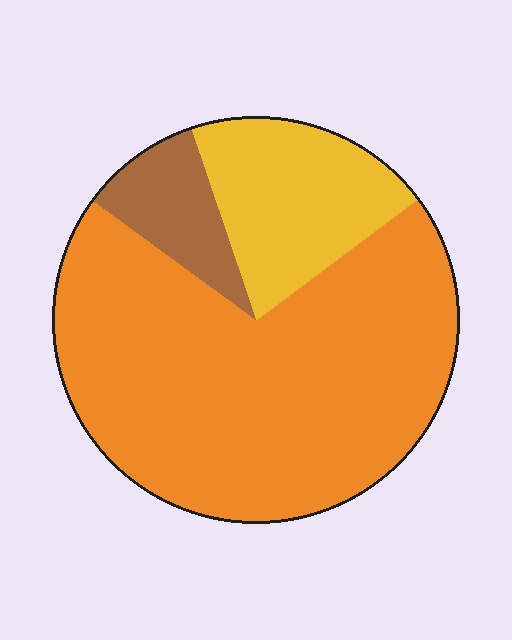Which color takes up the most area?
Orange, at roughly 70%.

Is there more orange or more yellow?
Orange.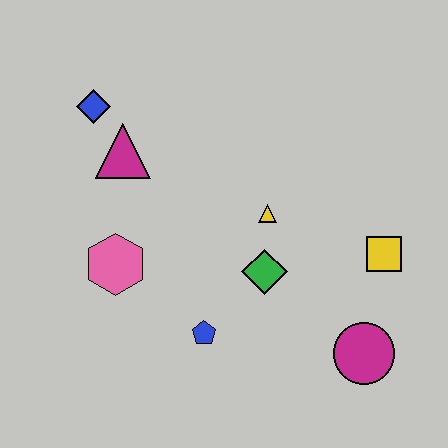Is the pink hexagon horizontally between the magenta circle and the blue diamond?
Yes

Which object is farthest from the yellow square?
The blue diamond is farthest from the yellow square.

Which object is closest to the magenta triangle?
The blue diamond is closest to the magenta triangle.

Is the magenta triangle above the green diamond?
Yes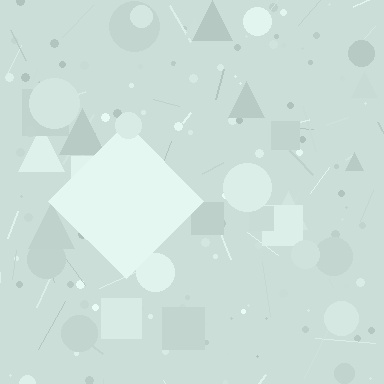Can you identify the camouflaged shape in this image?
The camouflaged shape is a diamond.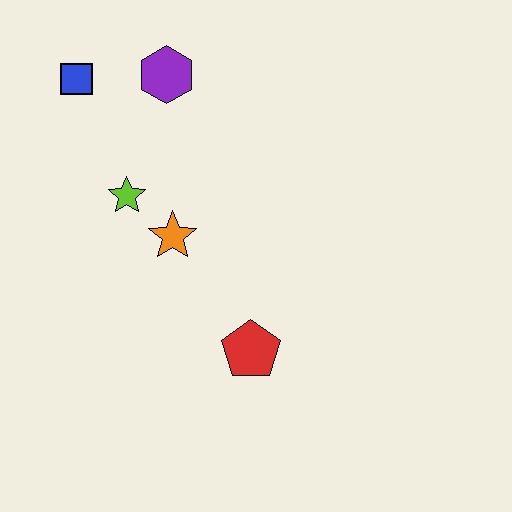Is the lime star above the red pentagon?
Yes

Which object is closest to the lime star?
The orange star is closest to the lime star.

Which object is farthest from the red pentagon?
The blue square is farthest from the red pentagon.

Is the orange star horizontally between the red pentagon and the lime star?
Yes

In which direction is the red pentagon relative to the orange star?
The red pentagon is below the orange star.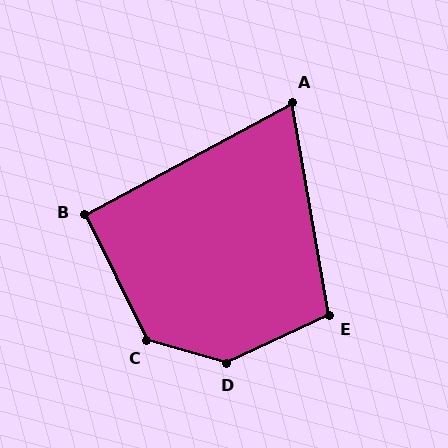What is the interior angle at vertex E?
Approximately 105 degrees (obtuse).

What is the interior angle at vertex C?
Approximately 132 degrees (obtuse).